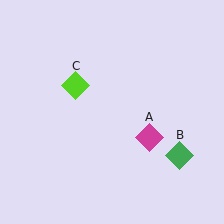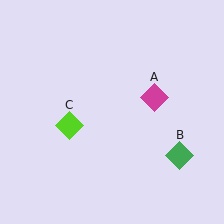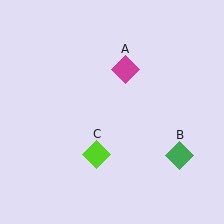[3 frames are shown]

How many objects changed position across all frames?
2 objects changed position: magenta diamond (object A), lime diamond (object C).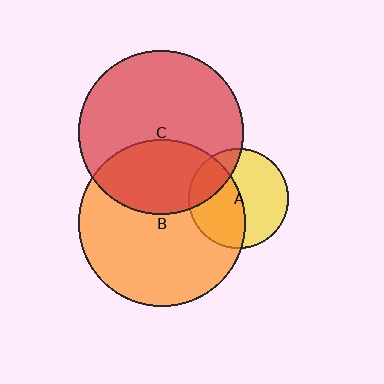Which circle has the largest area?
Circle B (orange).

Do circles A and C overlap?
Yes.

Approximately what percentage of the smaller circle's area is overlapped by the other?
Approximately 20%.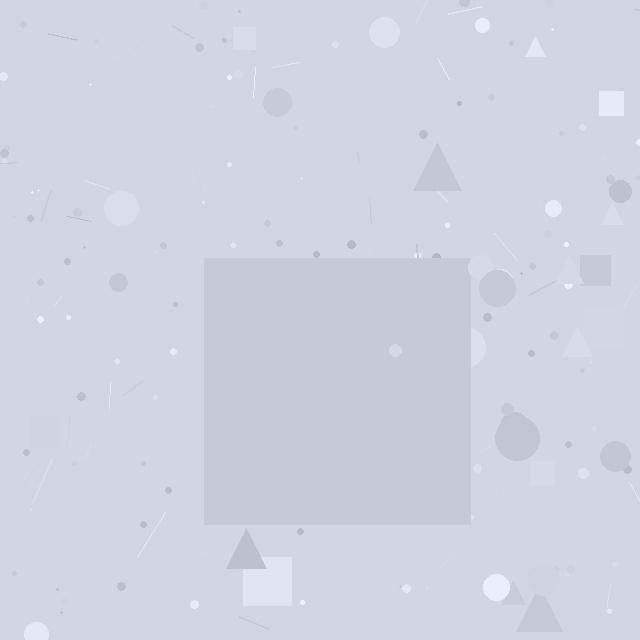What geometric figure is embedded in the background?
A square is embedded in the background.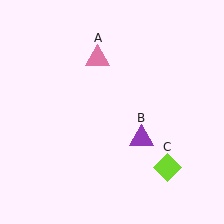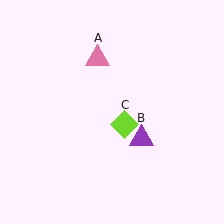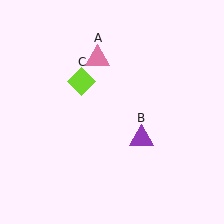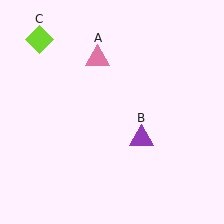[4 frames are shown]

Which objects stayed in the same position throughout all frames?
Pink triangle (object A) and purple triangle (object B) remained stationary.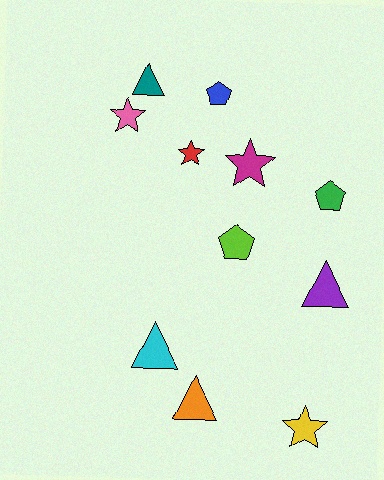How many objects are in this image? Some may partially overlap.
There are 11 objects.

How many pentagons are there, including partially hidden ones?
There are 3 pentagons.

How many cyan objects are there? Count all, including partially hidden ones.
There is 1 cyan object.